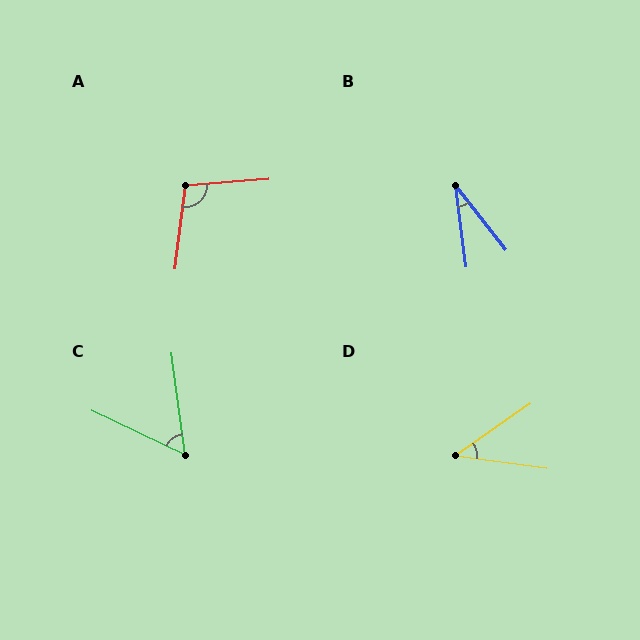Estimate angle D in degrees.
Approximately 43 degrees.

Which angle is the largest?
A, at approximately 102 degrees.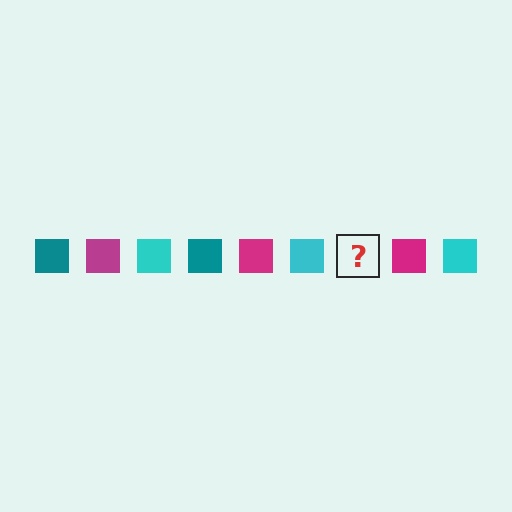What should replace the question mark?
The question mark should be replaced with a teal square.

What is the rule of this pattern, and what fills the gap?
The rule is that the pattern cycles through teal, magenta, cyan squares. The gap should be filled with a teal square.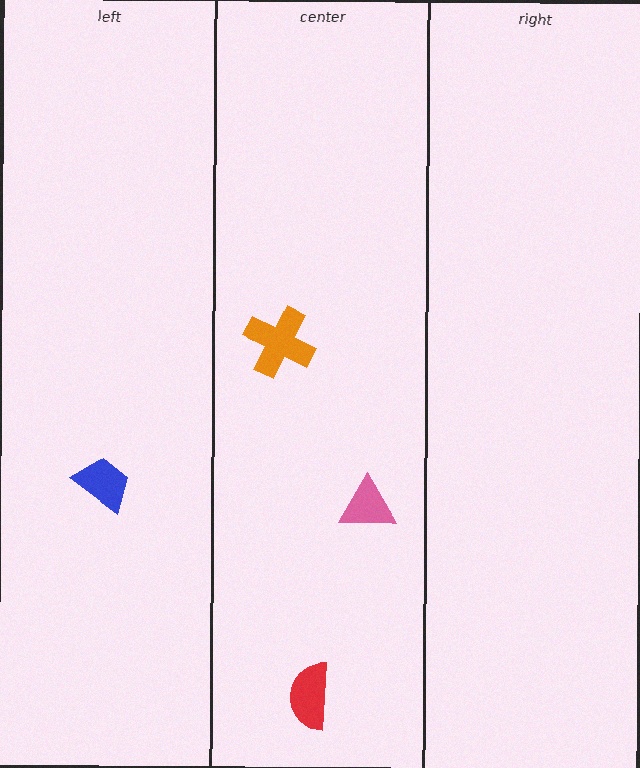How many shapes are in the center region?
3.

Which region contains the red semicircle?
The center region.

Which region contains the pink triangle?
The center region.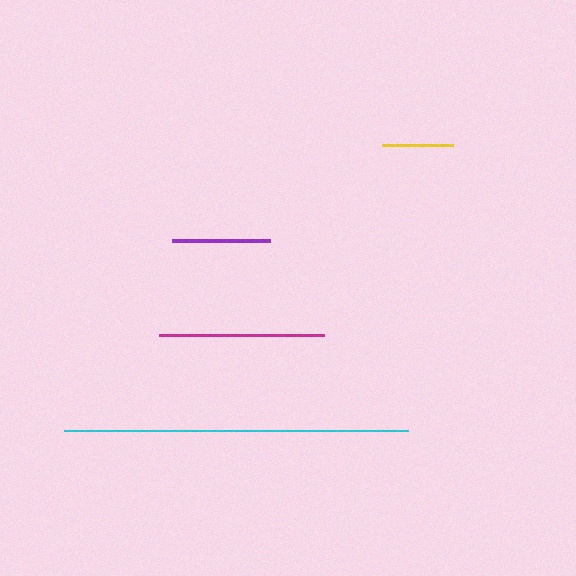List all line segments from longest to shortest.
From longest to shortest: cyan, magenta, purple, yellow.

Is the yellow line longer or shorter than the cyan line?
The cyan line is longer than the yellow line.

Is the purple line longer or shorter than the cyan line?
The cyan line is longer than the purple line.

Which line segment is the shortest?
The yellow line is the shortest at approximately 72 pixels.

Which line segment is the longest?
The cyan line is the longest at approximately 344 pixels.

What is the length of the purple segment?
The purple segment is approximately 99 pixels long.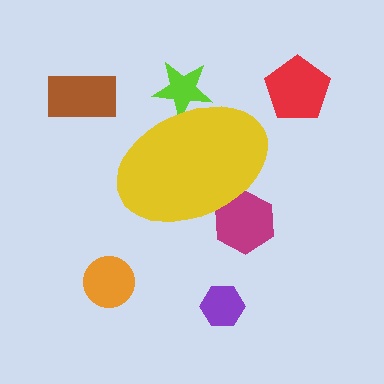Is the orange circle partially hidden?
No, the orange circle is fully visible.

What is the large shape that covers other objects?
A yellow ellipse.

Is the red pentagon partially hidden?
No, the red pentagon is fully visible.